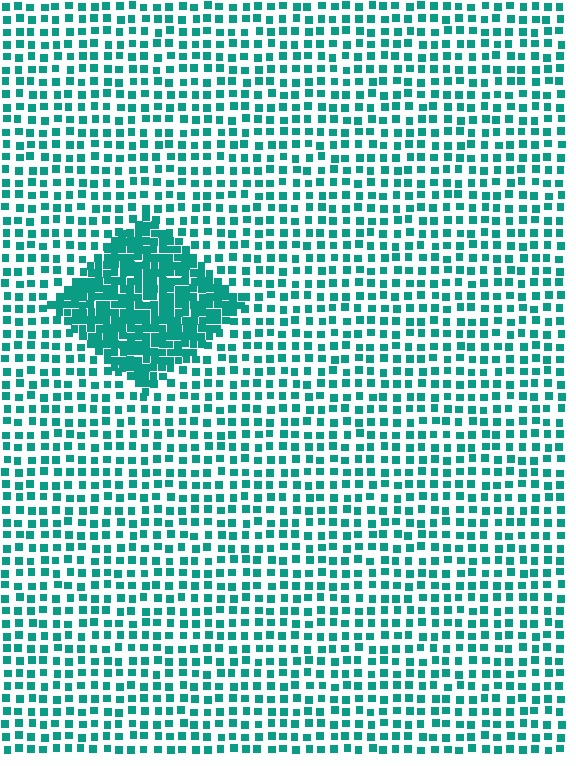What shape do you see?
I see a diamond.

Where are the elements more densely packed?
The elements are more densely packed inside the diamond boundary.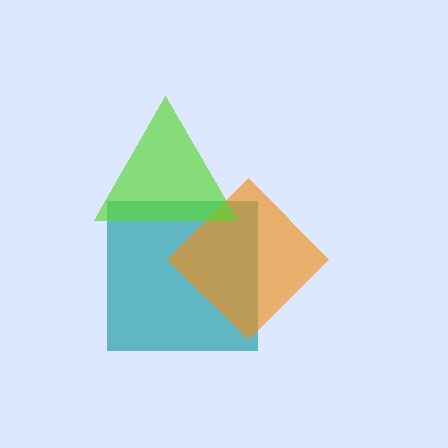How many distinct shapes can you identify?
There are 3 distinct shapes: a teal square, an orange diamond, a lime triangle.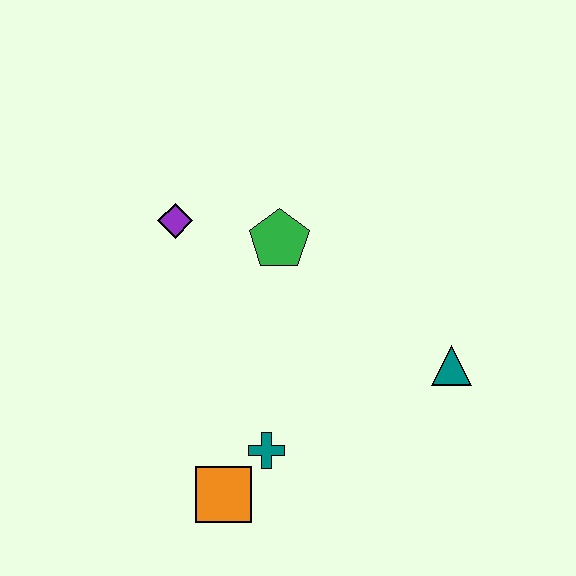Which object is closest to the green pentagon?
The purple diamond is closest to the green pentagon.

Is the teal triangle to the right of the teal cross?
Yes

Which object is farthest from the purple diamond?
The teal triangle is farthest from the purple diamond.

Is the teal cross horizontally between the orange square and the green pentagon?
Yes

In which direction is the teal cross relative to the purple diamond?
The teal cross is below the purple diamond.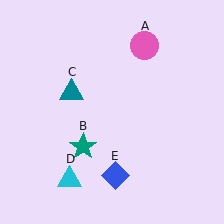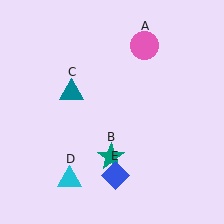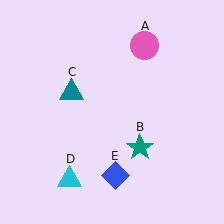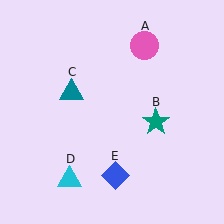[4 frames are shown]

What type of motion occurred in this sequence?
The teal star (object B) rotated counterclockwise around the center of the scene.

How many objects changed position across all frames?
1 object changed position: teal star (object B).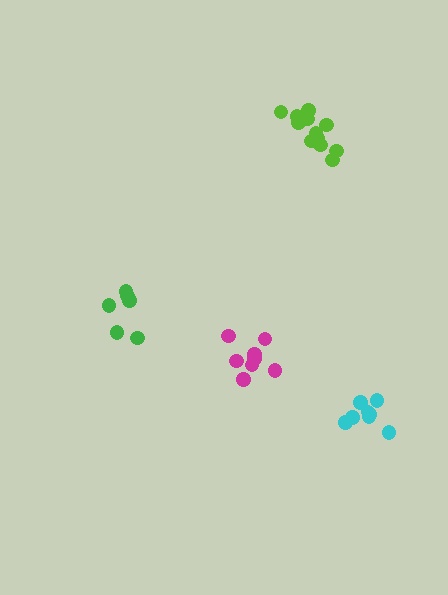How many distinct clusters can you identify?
There are 4 distinct clusters.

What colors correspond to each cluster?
The clusters are colored: green, cyan, magenta, lime.